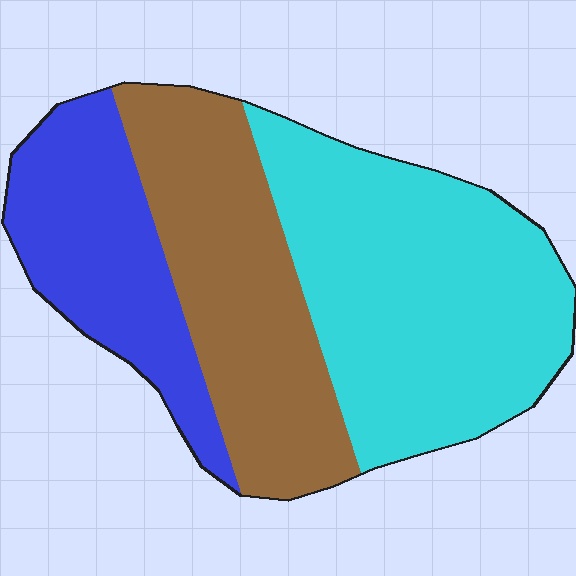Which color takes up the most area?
Cyan, at roughly 45%.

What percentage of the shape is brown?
Brown takes up about one third (1/3) of the shape.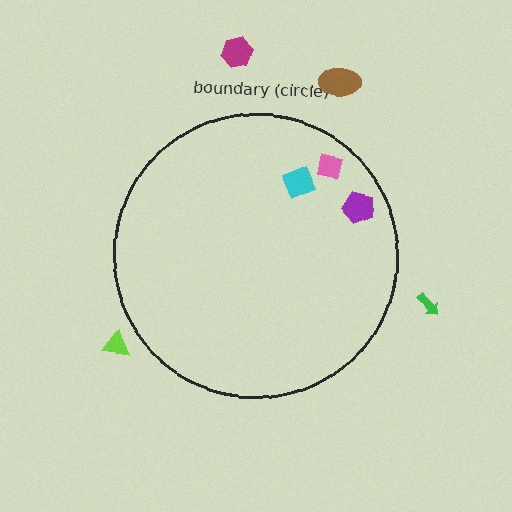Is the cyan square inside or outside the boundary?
Inside.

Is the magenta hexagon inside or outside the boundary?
Outside.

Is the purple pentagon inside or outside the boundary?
Inside.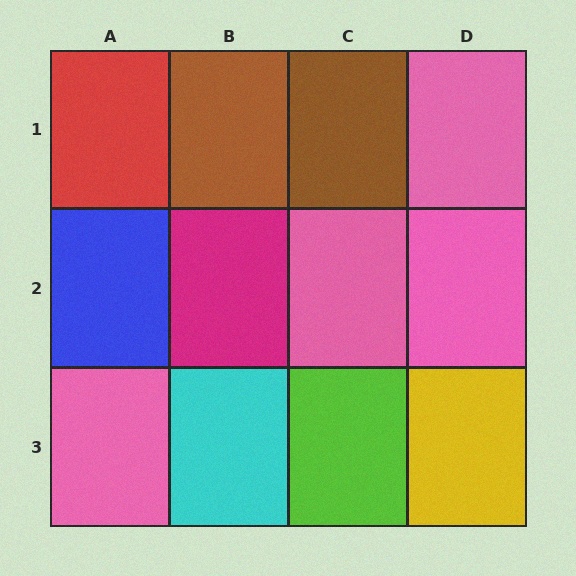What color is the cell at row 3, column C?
Lime.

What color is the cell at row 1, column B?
Brown.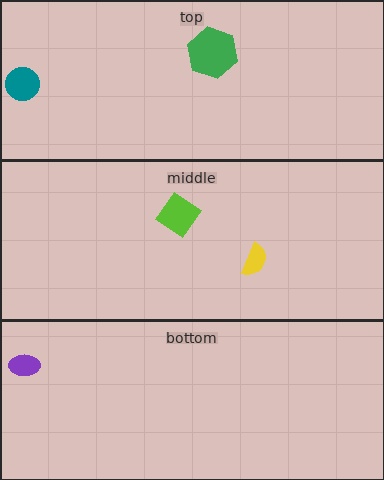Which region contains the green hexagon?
The top region.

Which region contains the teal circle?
The top region.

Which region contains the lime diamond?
The middle region.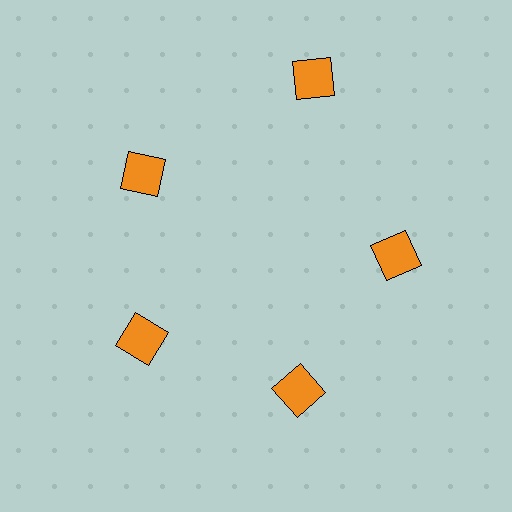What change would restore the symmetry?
The symmetry would be restored by moving it inward, back onto the ring so that all 5 squares sit at equal angles and equal distance from the center.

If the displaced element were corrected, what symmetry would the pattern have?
It would have 5-fold rotational symmetry — the pattern would map onto itself every 72 degrees.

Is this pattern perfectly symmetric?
No. The 5 orange squares are arranged in a ring, but one element near the 1 o'clock position is pushed outward from the center, breaking the 5-fold rotational symmetry.